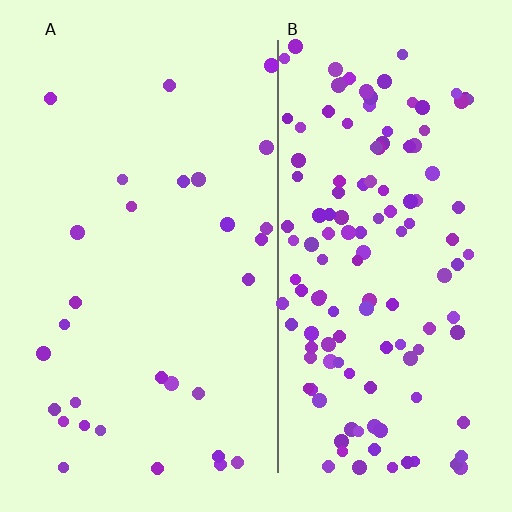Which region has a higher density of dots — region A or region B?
B (the right).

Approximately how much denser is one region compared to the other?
Approximately 4.4× — region B over region A.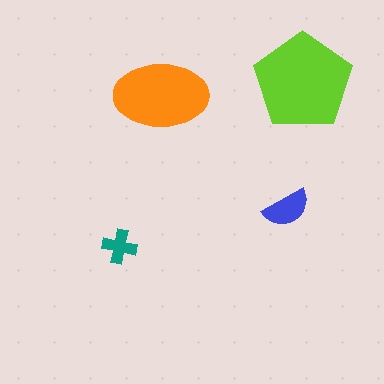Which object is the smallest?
The teal cross.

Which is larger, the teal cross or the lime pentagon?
The lime pentagon.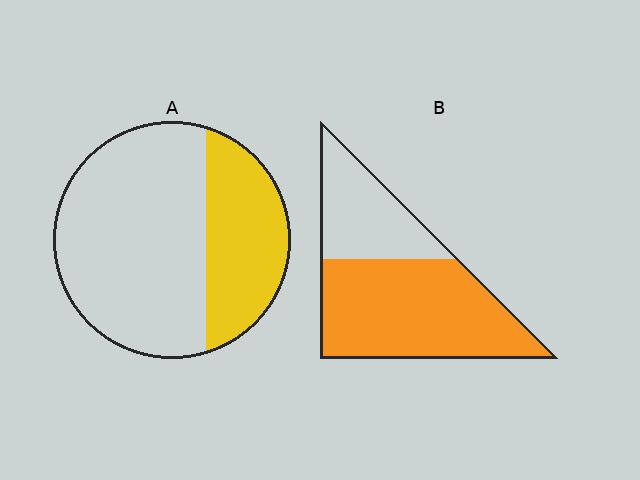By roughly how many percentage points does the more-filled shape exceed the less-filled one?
By roughly 35 percentage points (B over A).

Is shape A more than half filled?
No.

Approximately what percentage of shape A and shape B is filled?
A is approximately 30% and B is approximately 65%.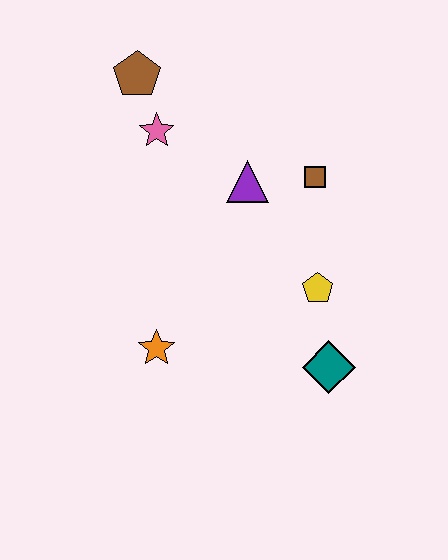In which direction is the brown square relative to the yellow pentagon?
The brown square is above the yellow pentagon.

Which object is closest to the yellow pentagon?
The teal diamond is closest to the yellow pentagon.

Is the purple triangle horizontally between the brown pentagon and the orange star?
No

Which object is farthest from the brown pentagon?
The teal diamond is farthest from the brown pentagon.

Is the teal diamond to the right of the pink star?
Yes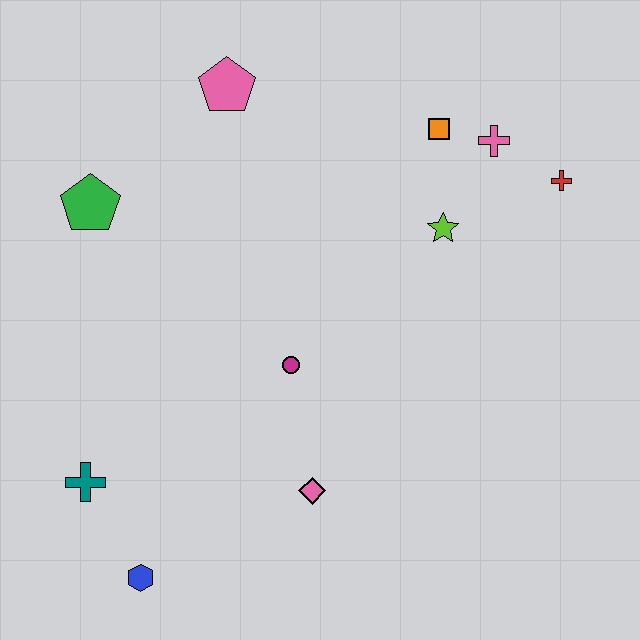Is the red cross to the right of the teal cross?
Yes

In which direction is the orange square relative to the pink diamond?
The orange square is above the pink diamond.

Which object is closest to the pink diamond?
The magenta circle is closest to the pink diamond.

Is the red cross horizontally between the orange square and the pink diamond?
No